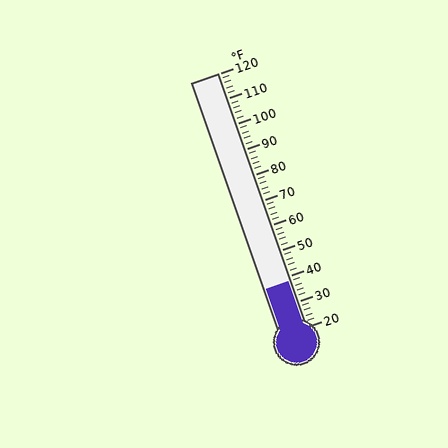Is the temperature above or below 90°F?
The temperature is below 90°F.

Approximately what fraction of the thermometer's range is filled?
The thermometer is filled to approximately 20% of its range.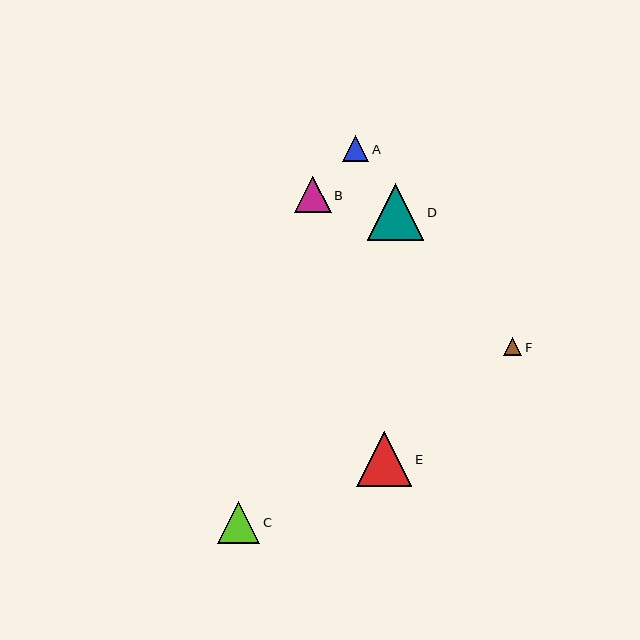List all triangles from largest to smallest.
From largest to smallest: D, E, C, B, A, F.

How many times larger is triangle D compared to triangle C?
Triangle D is approximately 1.3 times the size of triangle C.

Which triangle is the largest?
Triangle D is the largest with a size of approximately 56 pixels.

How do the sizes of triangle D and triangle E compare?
Triangle D and triangle E are approximately the same size.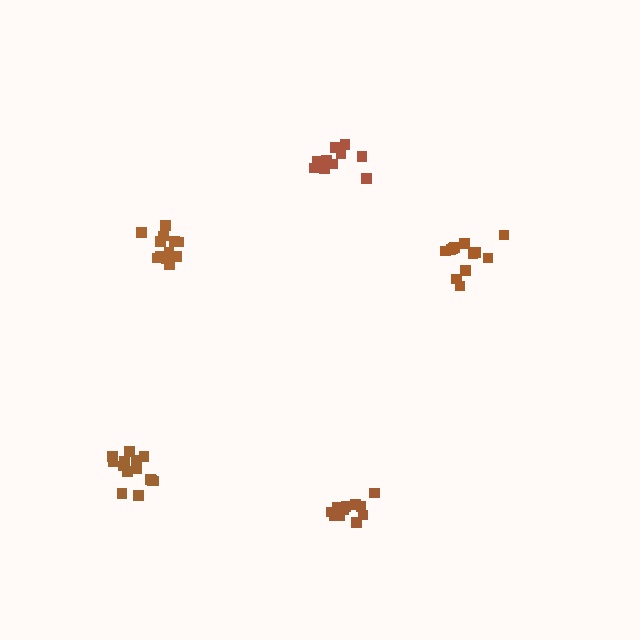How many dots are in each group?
Group 1: 12 dots, Group 2: 15 dots, Group 3: 11 dots, Group 4: 12 dots, Group 5: 10 dots (60 total).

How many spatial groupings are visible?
There are 5 spatial groupings.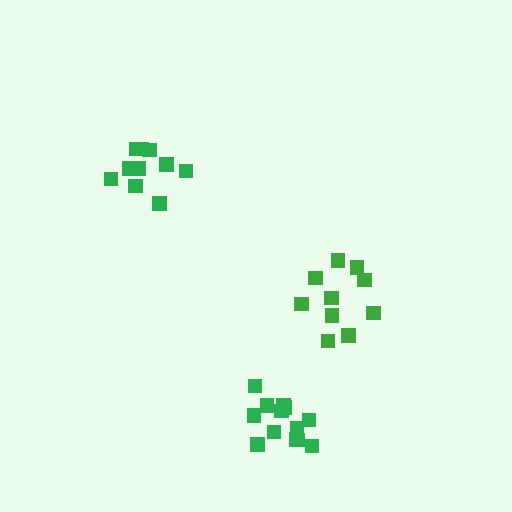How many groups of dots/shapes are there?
There are 3 groups.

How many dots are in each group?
Group 1: 10 dots, Group 2: 10 dots, Group 3: 13 dots (33 total).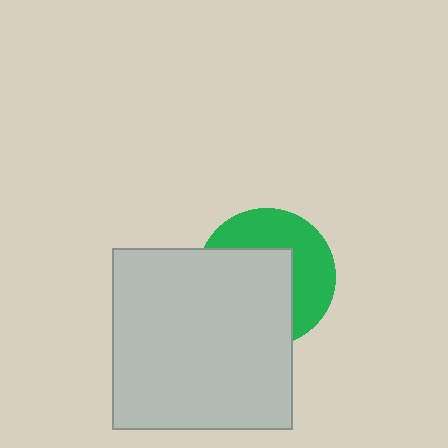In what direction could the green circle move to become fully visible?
The green circle could move toward the upper-right. That would shift it out from behind the light gray square entirely.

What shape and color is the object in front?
The object in front is a light gray square.